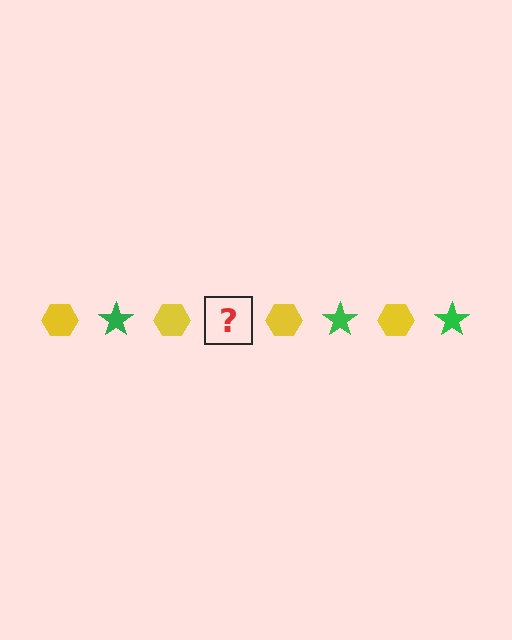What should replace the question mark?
The question mark should be replaced with a green star.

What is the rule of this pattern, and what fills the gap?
The rule is that the pattern alternates between yellow hexagon and green star. The gap should be filled with a green star.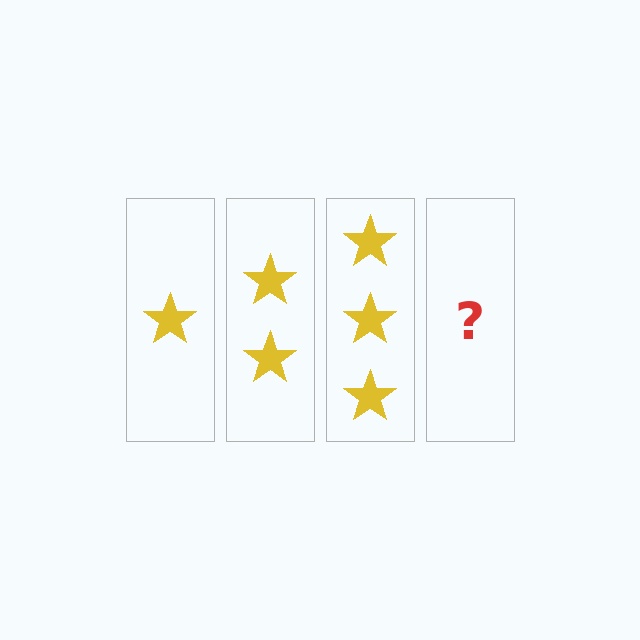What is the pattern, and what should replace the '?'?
The pattern is that each step adds one more star. The '?' should be 4 stars.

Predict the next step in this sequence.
The next step is 4 stars.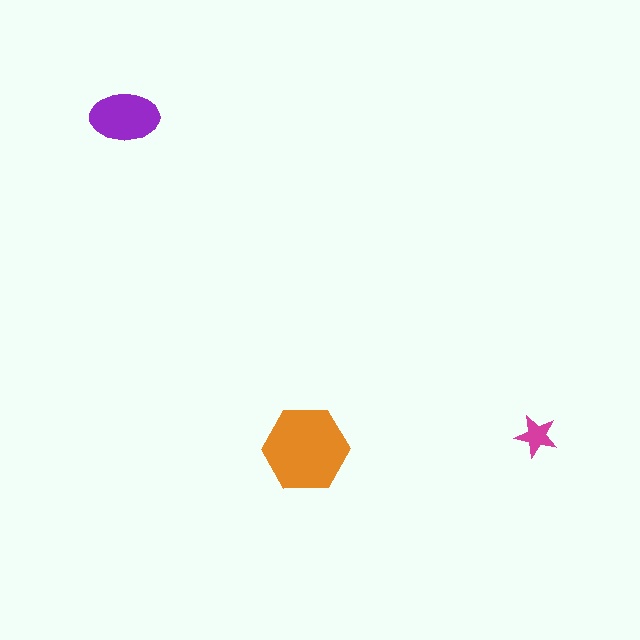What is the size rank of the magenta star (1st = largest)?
3rd.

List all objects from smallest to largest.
The magenta star, the purple ellipse, the orange hexagon.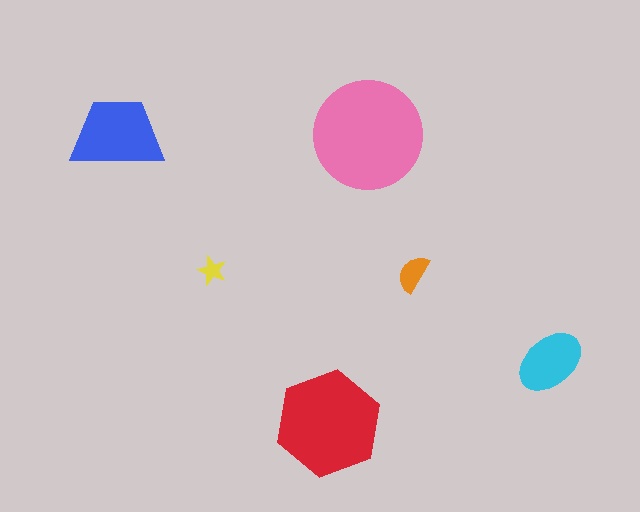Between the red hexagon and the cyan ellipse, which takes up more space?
The red hexagon.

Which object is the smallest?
The yellow star.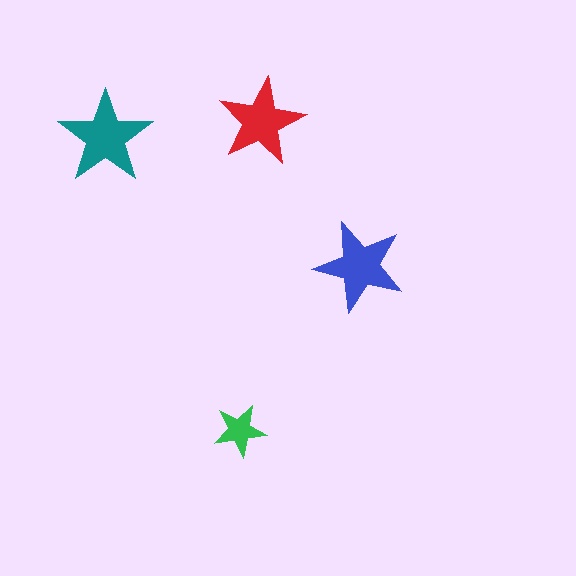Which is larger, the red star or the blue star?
The blue one.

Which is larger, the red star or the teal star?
The teal one.